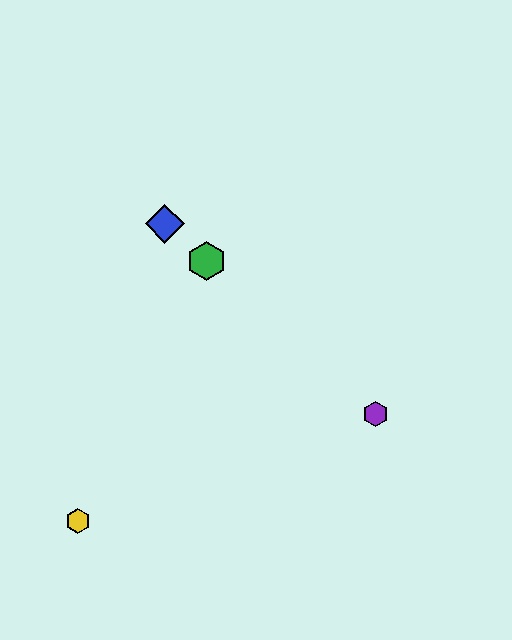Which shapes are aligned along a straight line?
The red hexagon, the blue diamond, the green hexagon, the purple hexagon are aligned along a straight line.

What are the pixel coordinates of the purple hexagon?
The purple hexagon is at (375, 414).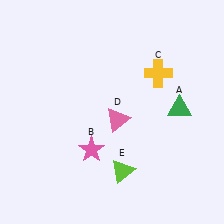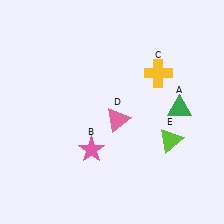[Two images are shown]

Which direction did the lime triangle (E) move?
The lime triangle (E) moved right.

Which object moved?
The lime triangle (E) moved right.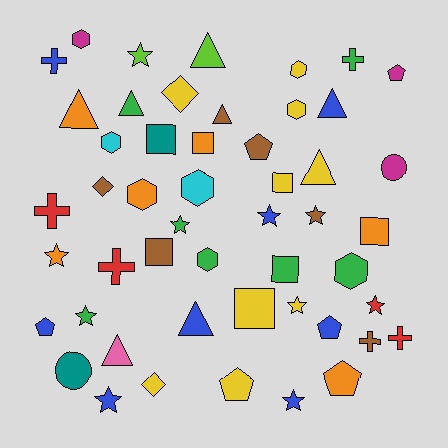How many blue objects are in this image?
There are 8 blue objects.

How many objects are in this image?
There are 50 objects.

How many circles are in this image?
There are 2 circles.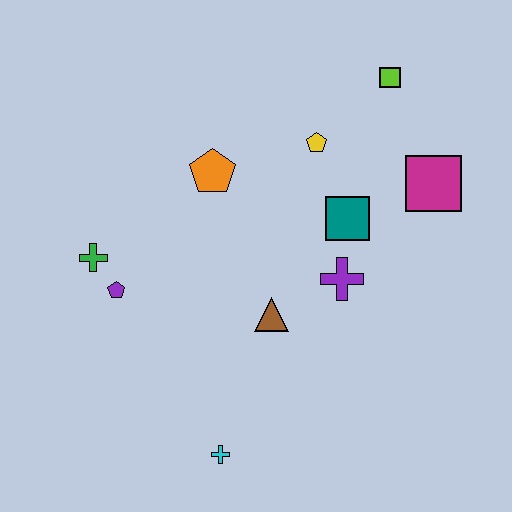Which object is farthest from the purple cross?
The green cross is farthest from the purple cross.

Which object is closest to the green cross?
The purple pentagon is closest to the green cross.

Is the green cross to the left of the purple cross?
Yes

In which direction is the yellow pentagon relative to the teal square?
The yellow pentagon is above the teal square.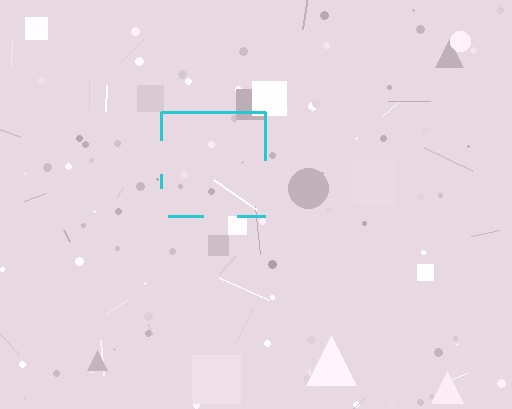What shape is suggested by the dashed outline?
The dashed outline suggests a square.